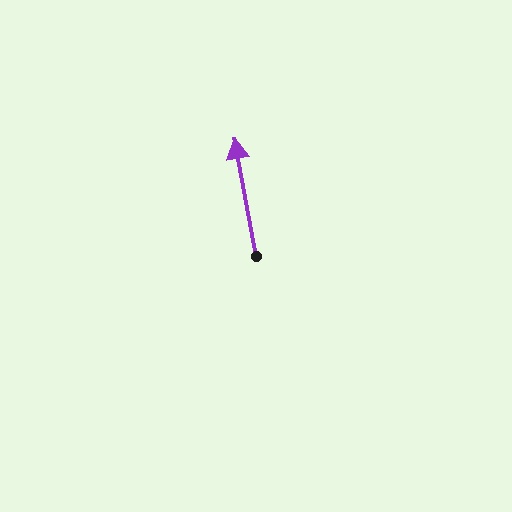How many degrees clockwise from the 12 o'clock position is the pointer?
Approximately 350 degrees.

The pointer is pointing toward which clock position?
Roughly 12 o'clock.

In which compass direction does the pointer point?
North.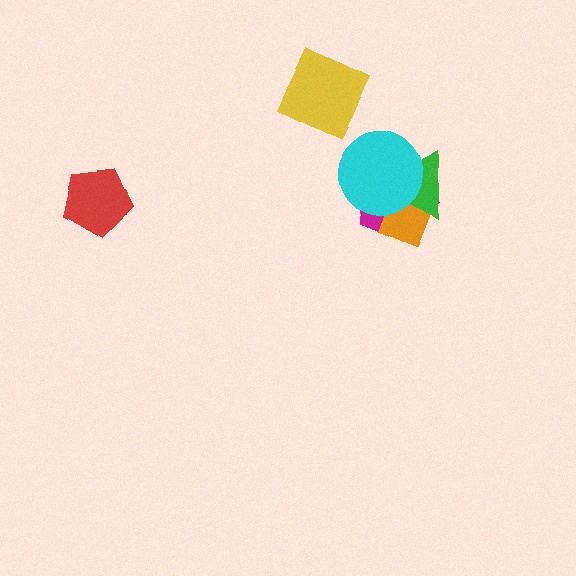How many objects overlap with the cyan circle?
3 objects overlap with the cyan circle.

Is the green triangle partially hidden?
Yes, it is partially covered by another shape.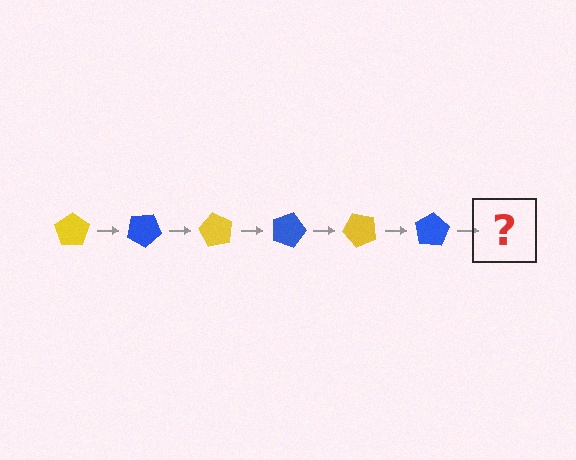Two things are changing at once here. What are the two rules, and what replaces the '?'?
The two rules are that it rotates 30 degrees each step and the color cycles through yellow and blue. The '?' should be a yellow pentagon, rotated 180 degrees from the start.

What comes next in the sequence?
The next element should be a yellow pentagon, rotated 180 degrees from the start.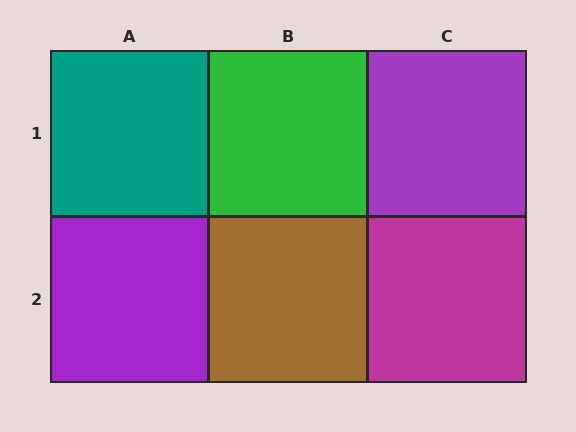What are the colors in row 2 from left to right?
Purple, brown, magenta.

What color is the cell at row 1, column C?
Purple.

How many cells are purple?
2 cells are purple.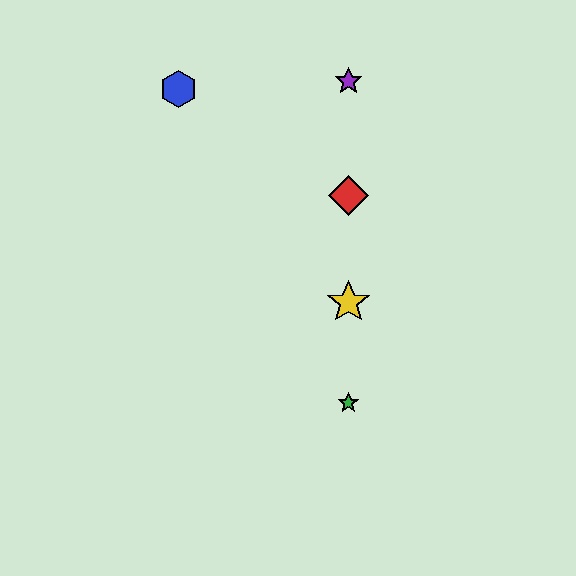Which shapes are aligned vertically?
The red diamond, the green star, the yellow star, the purple star are aligned vertically.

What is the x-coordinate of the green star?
The green star is at x≈348.